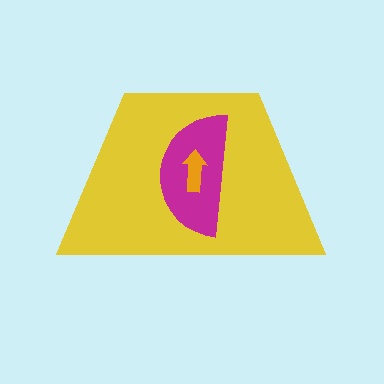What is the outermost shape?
The yellow trapezoid.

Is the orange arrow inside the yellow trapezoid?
Yes.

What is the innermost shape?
The orange arrow.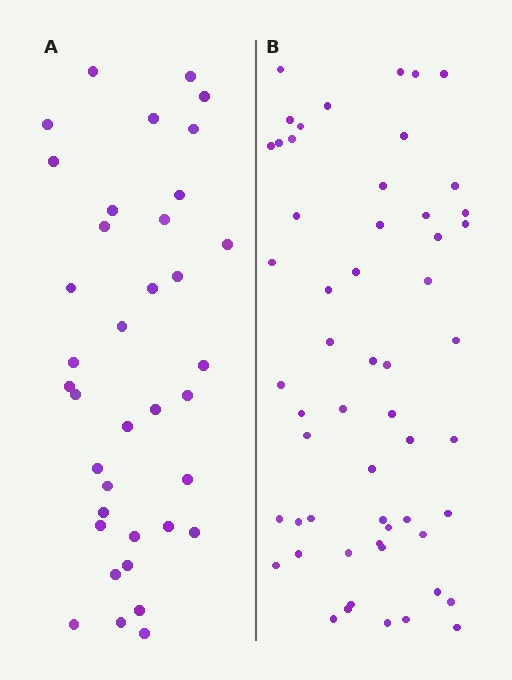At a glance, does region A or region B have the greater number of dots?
Region B (the right region) has more dots.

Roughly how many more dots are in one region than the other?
Region B has approximately 20 more dots than region A.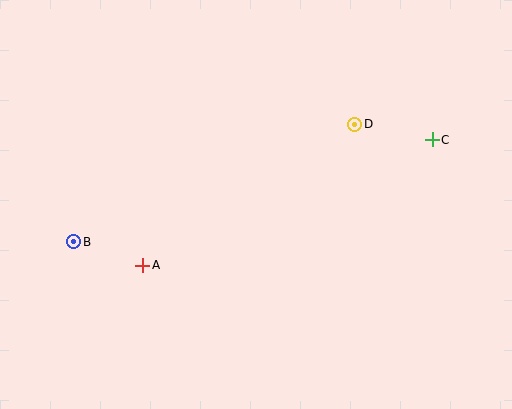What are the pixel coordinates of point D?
Point D is at (355, 124).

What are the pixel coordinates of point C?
Point C is at (432, 140).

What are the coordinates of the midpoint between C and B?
The midpoint between C and B is at (253, 191).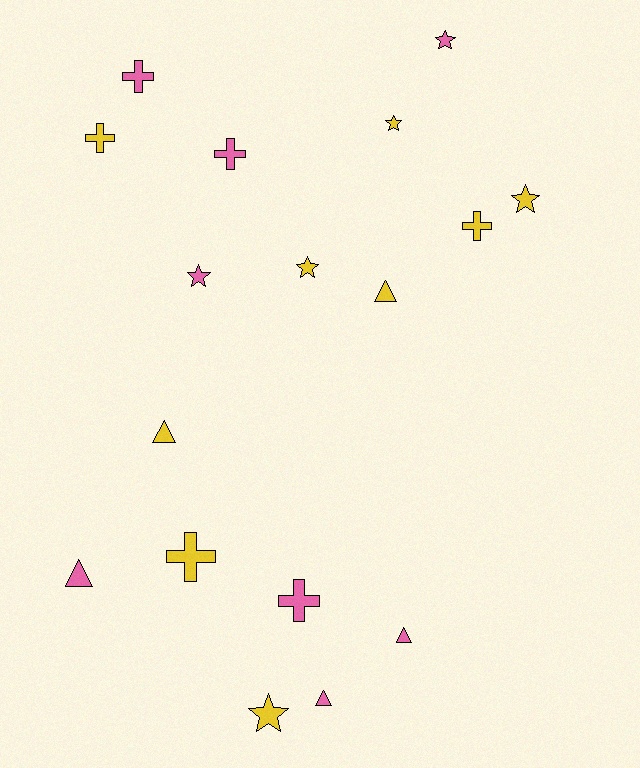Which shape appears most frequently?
Cross, with 6 objects.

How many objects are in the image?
There are 17 objects.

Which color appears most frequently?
Yellow, with 9 objects.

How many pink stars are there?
There are 2 pink stars.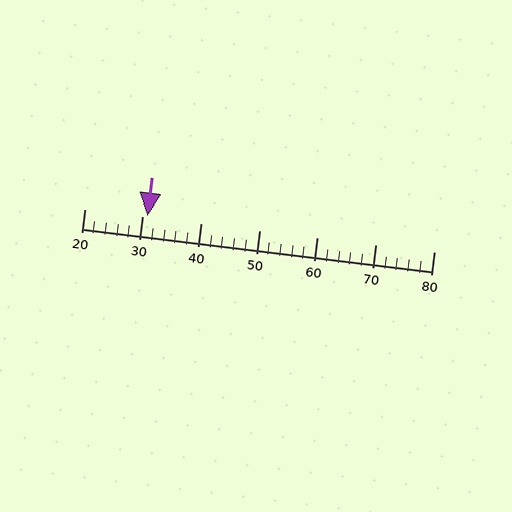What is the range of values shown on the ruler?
The ruler shows values from 20 to 80.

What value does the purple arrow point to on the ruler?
The purple arrow points to approximately 31.